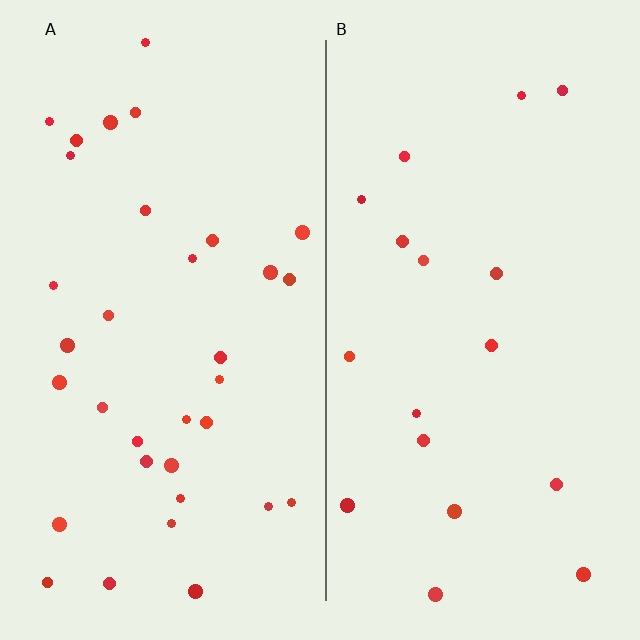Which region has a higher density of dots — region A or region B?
A (the left).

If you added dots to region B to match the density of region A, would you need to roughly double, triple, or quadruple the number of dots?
Approximately double.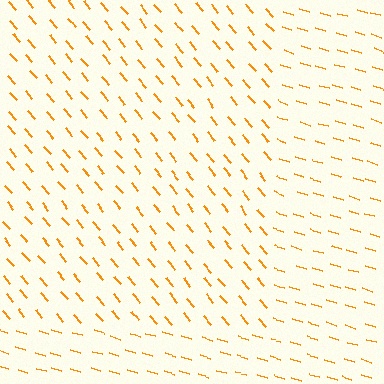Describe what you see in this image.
The image is filled with small orange line segments. A rectangle region in the image has lines oriented differently from the surrounding lines, creating a visible texture boundary.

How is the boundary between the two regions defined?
The boundary is defined purely by a change in line orientation (approximately 32 degrees difference). All lines are the same color and thickness.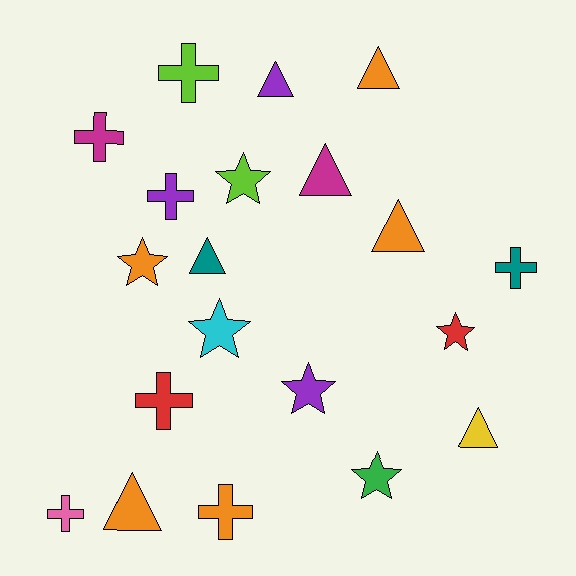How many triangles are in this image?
There are 7 triangles.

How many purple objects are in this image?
There are 3 purple objects.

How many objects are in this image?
There are 20 objects.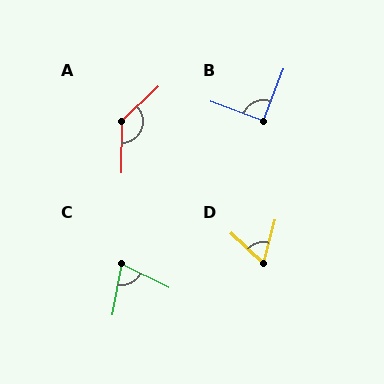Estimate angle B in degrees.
Approximately 90 degrees.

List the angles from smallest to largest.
D (61°), C (73°), B (90°), A (133°).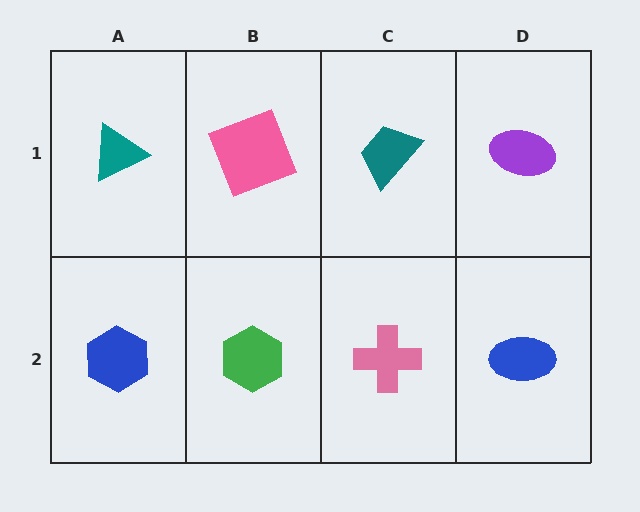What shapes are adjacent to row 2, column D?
A purple ellipse (row 1, column D), a pink cross (row 2, column C).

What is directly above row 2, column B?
A pink square.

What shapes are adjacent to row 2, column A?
A teal triangle (row 1, column A), a green hexagon (row 2, column B).